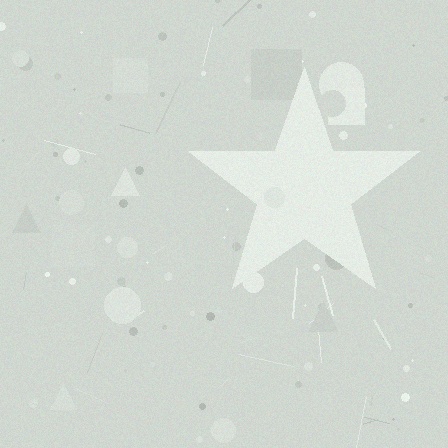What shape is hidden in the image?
A star is hidden in the image.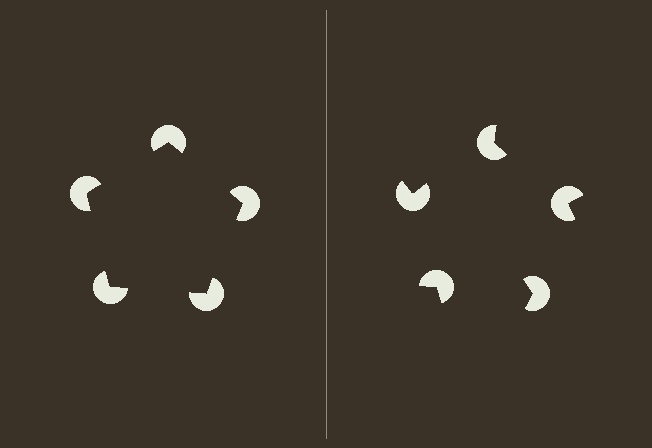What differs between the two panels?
The pac-man discs are positioned identically on both sides; only the wedge orientations differ. On the left they align to a pentagon; on the right they are misaligned.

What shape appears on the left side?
An illusory pentagon.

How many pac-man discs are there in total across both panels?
10 — 5 on each side.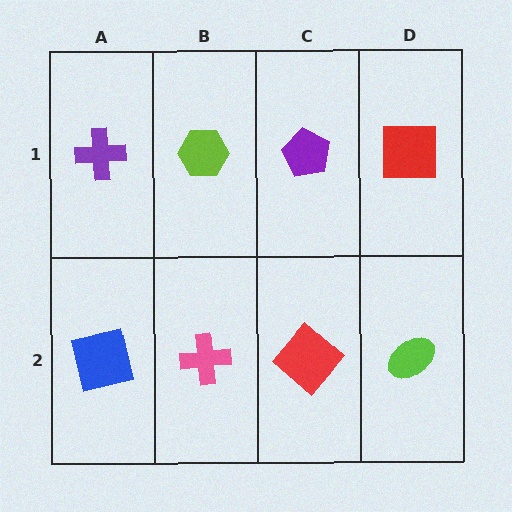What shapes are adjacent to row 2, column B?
A lime hexagon (row 1, column B), a blue square (row 2, column A), a red diamond (row 2, column C).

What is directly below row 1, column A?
A blue square.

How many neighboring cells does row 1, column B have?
3.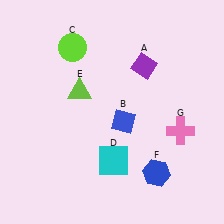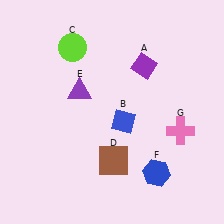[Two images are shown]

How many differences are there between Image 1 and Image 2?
There are 2 differences between the two images.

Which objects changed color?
D changed from cyan to brown. E changed from lime to purple.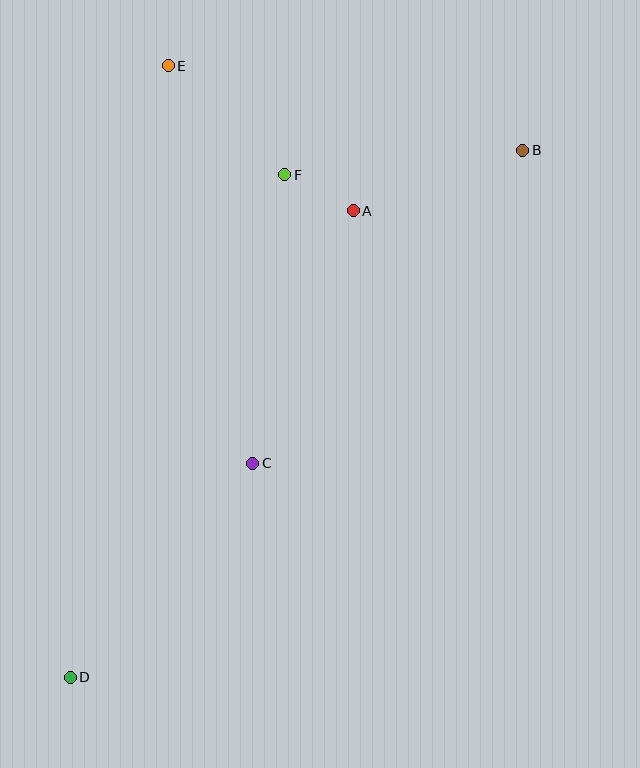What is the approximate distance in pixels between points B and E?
The distance between B and E is approximately 364 pixels.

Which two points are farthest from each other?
Points B and D are farthest from each other.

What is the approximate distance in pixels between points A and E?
The distance between A and E is approximately 235 pixels.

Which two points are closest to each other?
Points A and F are closest to each other.